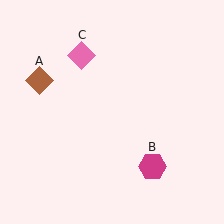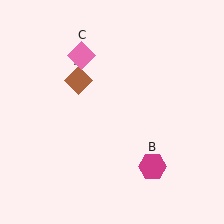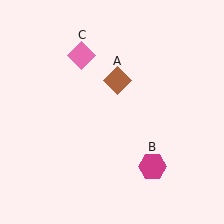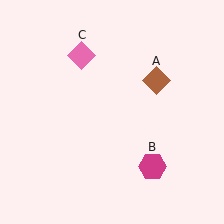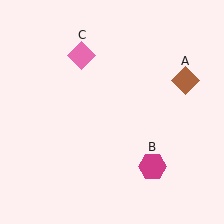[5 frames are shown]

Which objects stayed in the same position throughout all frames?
Magenta hexagon (object B) and pink diamond (object C) remained stationary.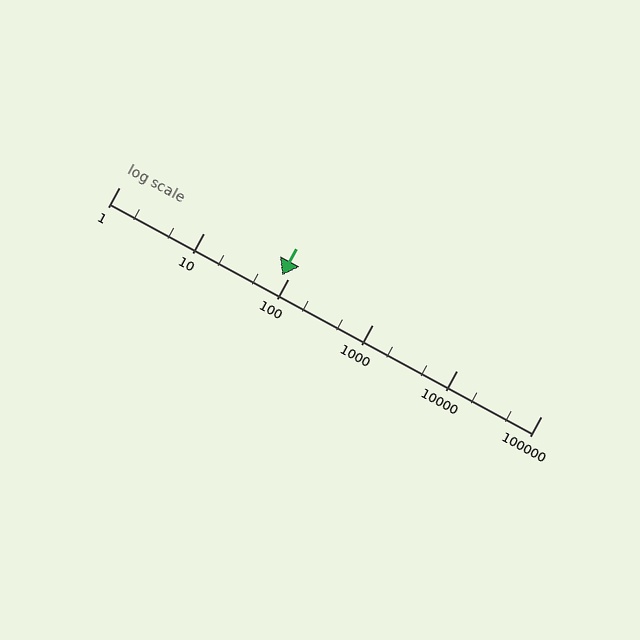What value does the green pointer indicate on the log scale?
The pointer indicates approximately 86.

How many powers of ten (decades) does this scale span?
The scale spans 5 decades, from 1 to 100000.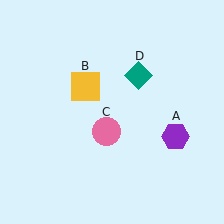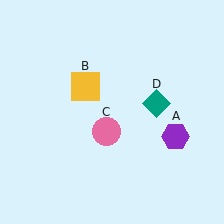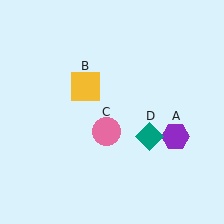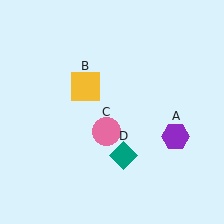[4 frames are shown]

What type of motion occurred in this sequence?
The teal diamond (object D) rotated clockwise around the center of the scene.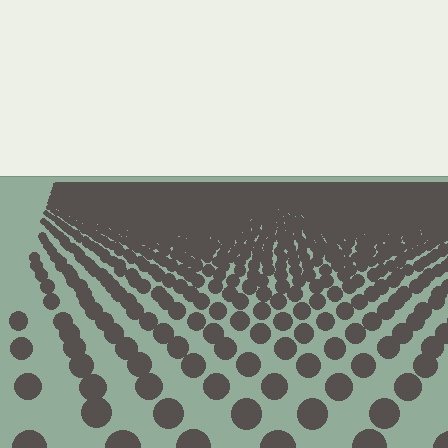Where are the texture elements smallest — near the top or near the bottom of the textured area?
Near the top.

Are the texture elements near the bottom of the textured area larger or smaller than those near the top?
Larger. Near the bottom, elements are closer to the viewer and appear at a bigger on-screen size.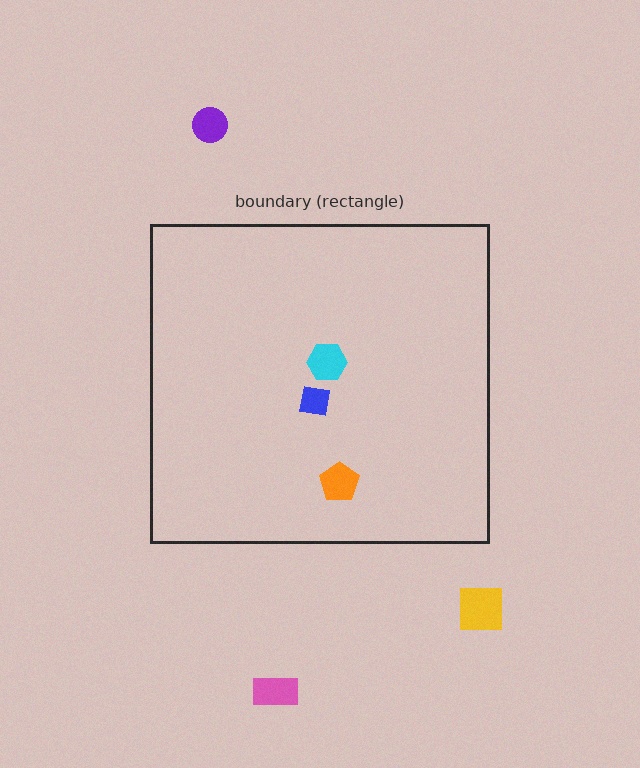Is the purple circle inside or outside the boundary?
Outside.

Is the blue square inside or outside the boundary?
Inside.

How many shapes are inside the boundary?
3 inside, 3 outside.